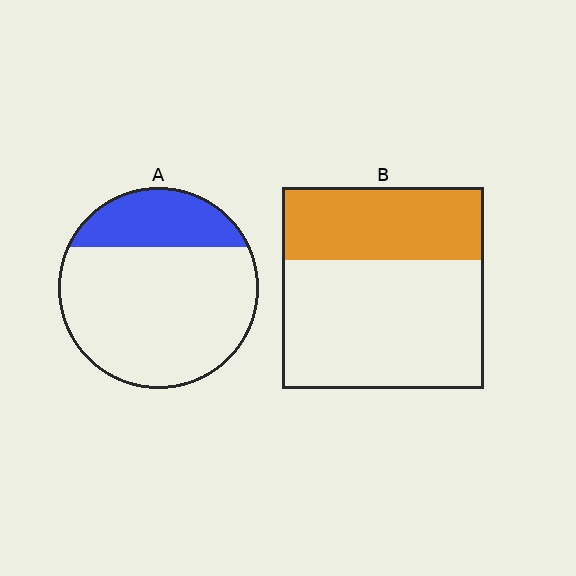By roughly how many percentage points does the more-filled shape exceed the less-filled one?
By roughly 10 percentage points (B over A).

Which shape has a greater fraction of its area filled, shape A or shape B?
Shape B.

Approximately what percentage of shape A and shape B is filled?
A is approximately 25% and B is approximately 35%.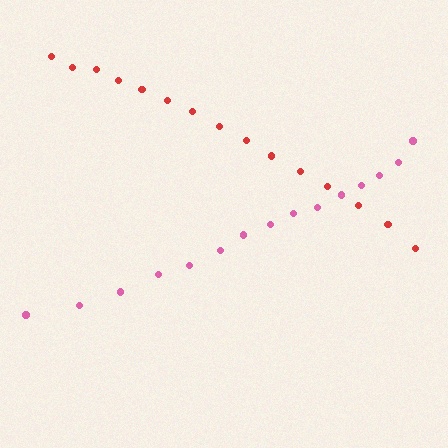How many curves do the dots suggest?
There are 2 distinct paths.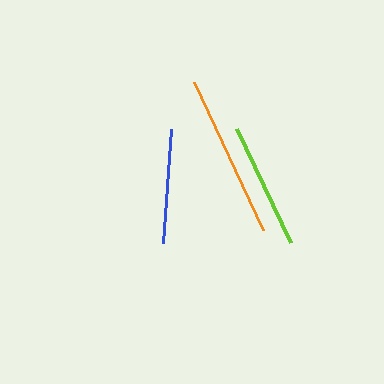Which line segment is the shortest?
The blue line is the shortest at approximately 114 pixels.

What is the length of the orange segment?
The orange segment is approximately 164 pixels long.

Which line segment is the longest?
The orange line is the longest at approximately 164 pixels.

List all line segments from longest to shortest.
From longest to shortest: orange, lime, blue.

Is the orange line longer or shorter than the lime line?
The orange line is longer than the lime line.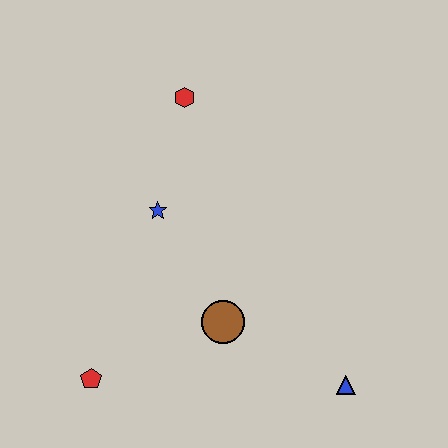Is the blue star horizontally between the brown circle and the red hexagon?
No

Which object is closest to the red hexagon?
The blue star is closest to the red hexagon.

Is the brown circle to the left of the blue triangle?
Yes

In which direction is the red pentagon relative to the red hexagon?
The red pentagon is below the red hexagon.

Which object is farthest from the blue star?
The blue triangle is farthest from the blue star.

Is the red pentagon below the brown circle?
Yes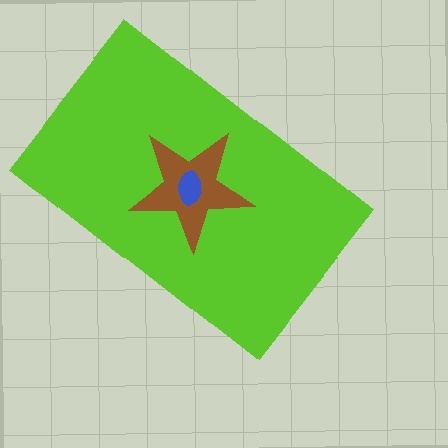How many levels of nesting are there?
3.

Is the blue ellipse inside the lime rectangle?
Yes.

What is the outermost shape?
The lime rectangle.